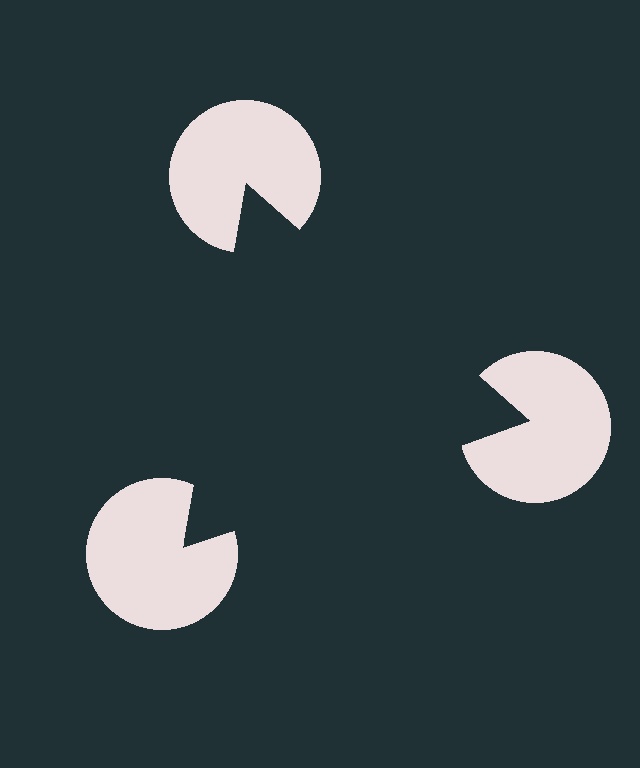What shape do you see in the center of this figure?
An illusory triangle — its edges are inferred from the aligned wedge cuts in the pac-man discs, not physically drawn.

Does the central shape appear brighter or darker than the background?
It typically appears slightly darker than the background, even though no actual brightness change is drawn.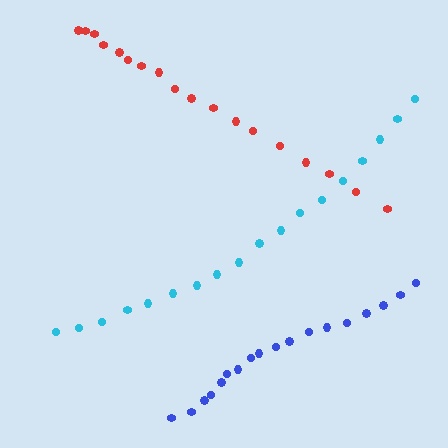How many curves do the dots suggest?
There are 3 distinct paths.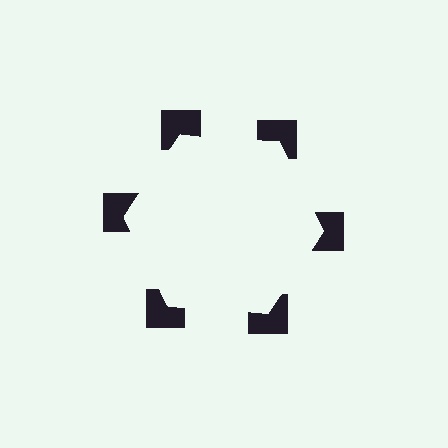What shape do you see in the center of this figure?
An illusory hexagon — its edges are inferred from the aligned wedge cuts in the notched squares, not physically drawn.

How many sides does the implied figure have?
6 sides.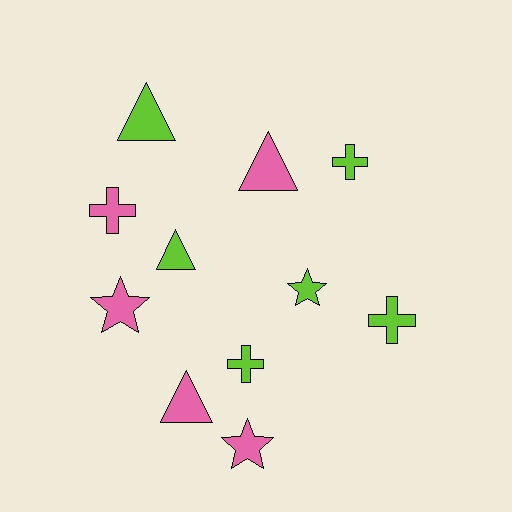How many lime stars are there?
There is 1 lime star.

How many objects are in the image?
There are 11 objects.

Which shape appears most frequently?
Cross, with 4 objects.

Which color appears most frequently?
Lime, with 6 objects.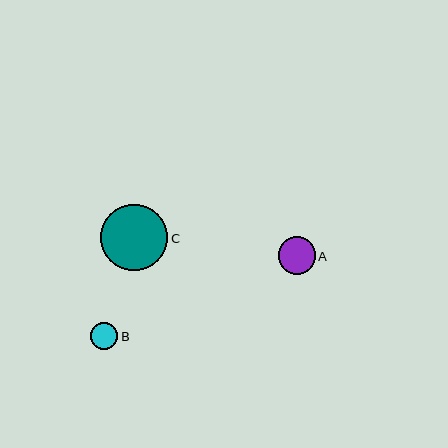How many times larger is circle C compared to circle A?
Circle C is approximately 1.8 times the size of circle A.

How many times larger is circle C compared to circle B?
Circle C is approximately 2.5 times the size of circle B.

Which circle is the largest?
Circle C is the largest with a size of approximately 67 pixels.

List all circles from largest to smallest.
From largest to smallest: C, A, B.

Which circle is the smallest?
Circle B is the smallest with a size of approximately 27 pixels.